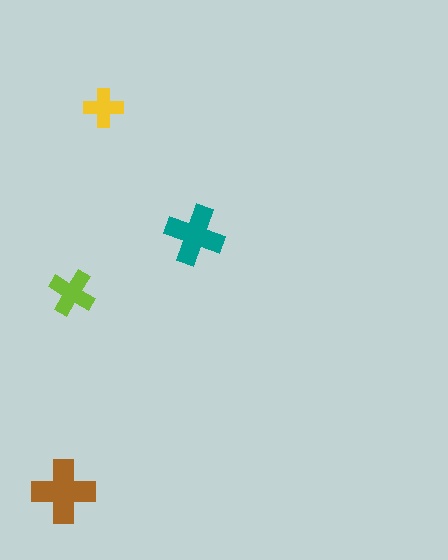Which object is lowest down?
The brown cross is bottommost.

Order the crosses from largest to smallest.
the brown one, the teal one, the lime one, the yellow one.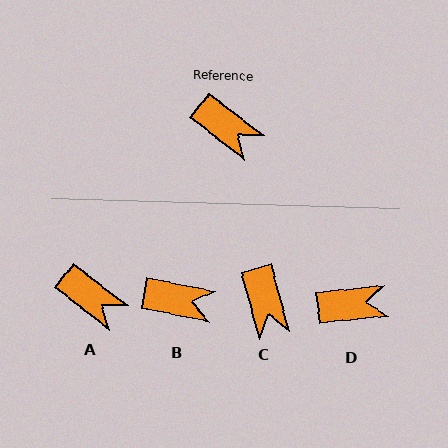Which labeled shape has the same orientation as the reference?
A.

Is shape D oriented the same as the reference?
No, it is off by about 44 degrees.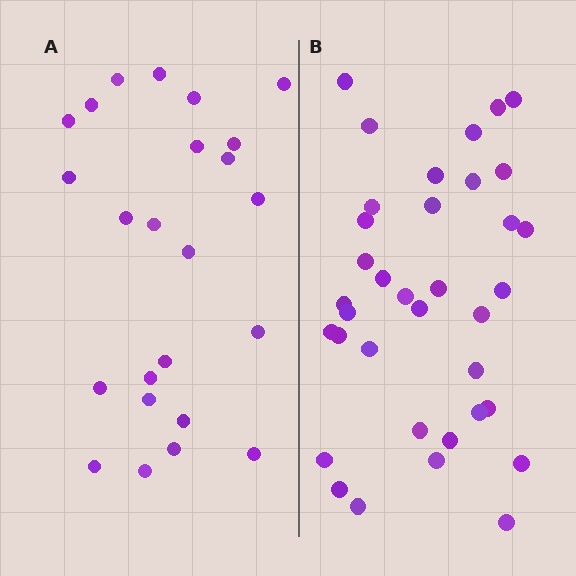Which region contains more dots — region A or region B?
Region B (the right region) has more dots.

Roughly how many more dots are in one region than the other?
Region B has roughly 12 or so more dots than region A.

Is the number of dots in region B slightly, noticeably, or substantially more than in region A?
Region B has substantially more. The ratio is roughly 1.5 to 1.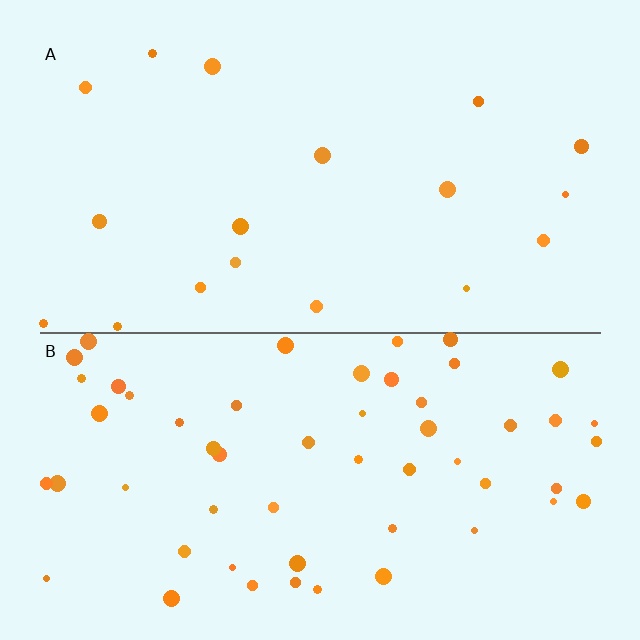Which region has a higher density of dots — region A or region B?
B (the bottom).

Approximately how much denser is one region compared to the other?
Approximately 3.1× — region B over region A.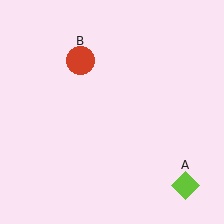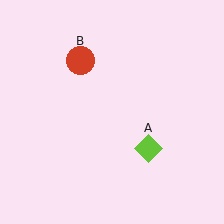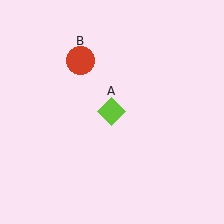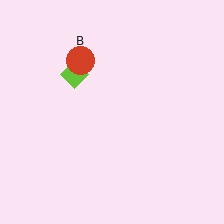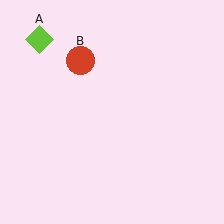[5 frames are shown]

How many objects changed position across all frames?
1 object changed position: lime diamond (object A).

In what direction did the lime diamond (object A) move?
The lime diamond (object A) moved up and to the left.